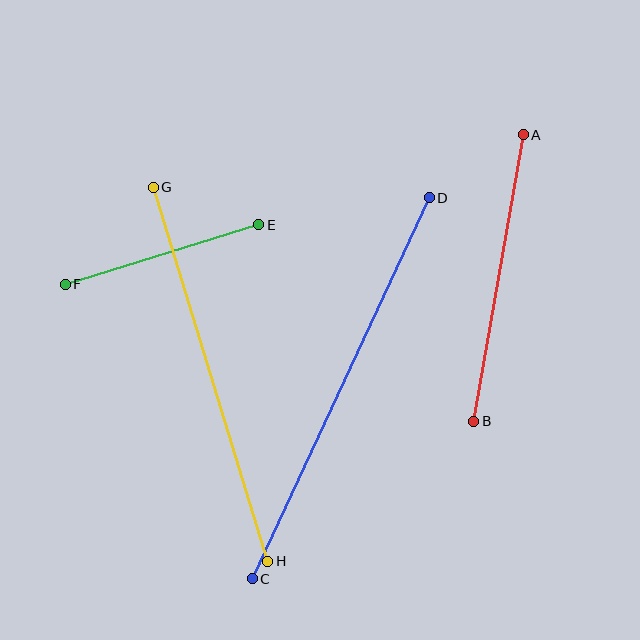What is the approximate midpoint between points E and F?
The midpoint is at approximately (162, 254) pixels.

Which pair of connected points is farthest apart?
Points C and D are farthest apart.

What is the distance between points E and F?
The distance is approximately 202 pixels.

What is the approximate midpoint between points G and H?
The midpoint is at approximately (211, 374) pixels.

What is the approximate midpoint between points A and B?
The midpoint is at approximately (498, 278) pixels.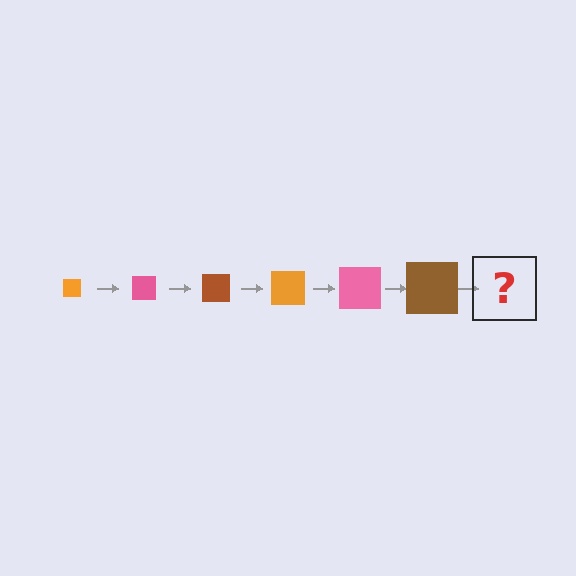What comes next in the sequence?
The next element should be an orange square, larger than the previous one.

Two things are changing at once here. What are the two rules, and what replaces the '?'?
The two rules are that the square grows larger each step and the color cycles through orange, pink, and brown. The '?' should be an orange square, larger than the previous one.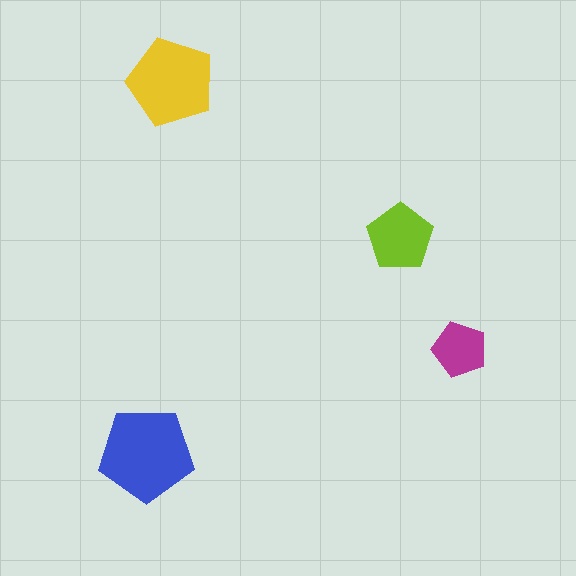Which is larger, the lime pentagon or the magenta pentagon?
The lime one.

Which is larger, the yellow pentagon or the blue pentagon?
The blue one.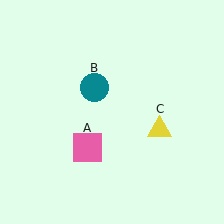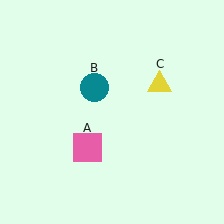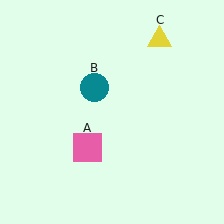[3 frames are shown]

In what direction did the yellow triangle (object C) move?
The yellow triangle (object C) moved up.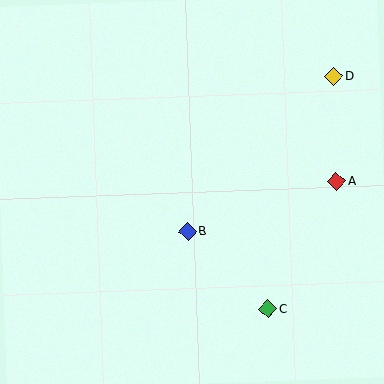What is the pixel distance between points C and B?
The distance between C and B is 112 pixels.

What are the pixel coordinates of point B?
Point B is at (188, 232).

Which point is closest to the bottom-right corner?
Point C is closest to the bottom-right corner.